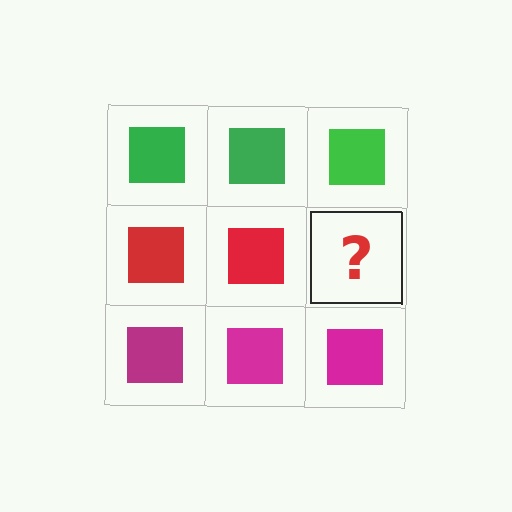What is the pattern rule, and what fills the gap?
The rule is that each row has a consistent color. The gap should be filled with a red square.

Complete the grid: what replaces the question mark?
The question mark should be replaced with a red square.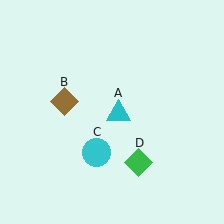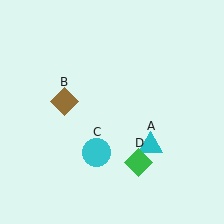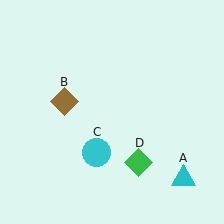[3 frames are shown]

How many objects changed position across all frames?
1 object changed position: cyan triangle (object A).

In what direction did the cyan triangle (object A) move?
The cyan triangle (object A) moved down and to the right.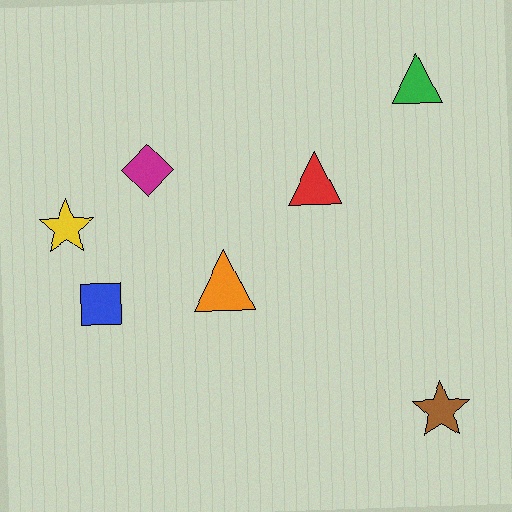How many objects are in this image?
There are 7 objects.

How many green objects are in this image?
There is 1 green object.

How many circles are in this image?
There are no circles.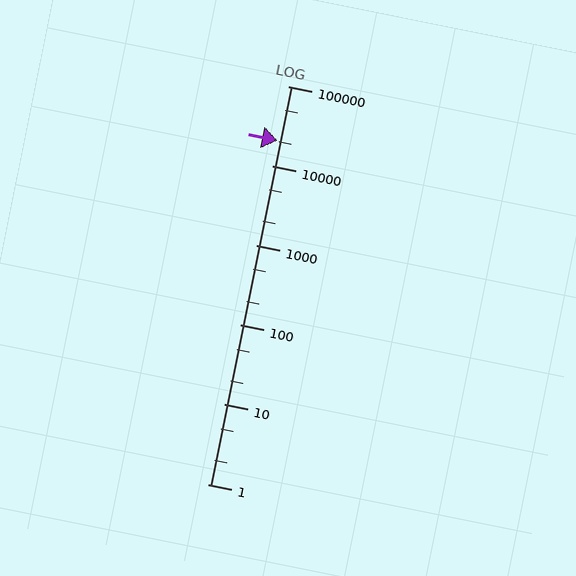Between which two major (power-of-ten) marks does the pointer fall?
The pointer is between 10000 and 100000.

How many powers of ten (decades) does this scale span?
The scale spans 5 decades, from 1 to 100000.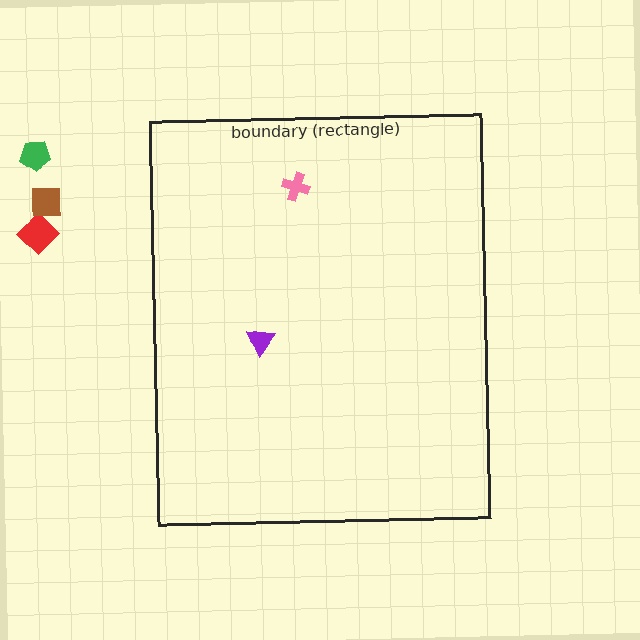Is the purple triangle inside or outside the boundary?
Inside.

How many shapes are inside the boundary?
2 inside, 3 outside.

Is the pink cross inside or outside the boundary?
Inside.